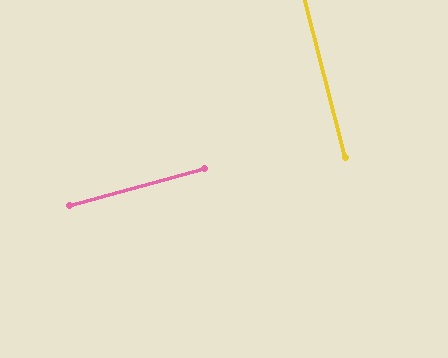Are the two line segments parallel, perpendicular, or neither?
Perpendicular — they meet at approximately 89°.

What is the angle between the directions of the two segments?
Approximately 89 degrees.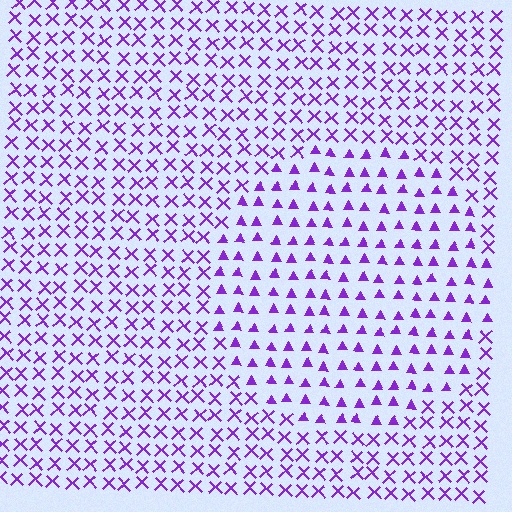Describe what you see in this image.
The image is filled with small purple elements arranged in a uniform grid. A circle-shaped region contains triangles, while the surrounding area contains X marks. The boundary is defined purely by the change in element shape.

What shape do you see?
I see a circle.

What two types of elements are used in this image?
The image uses triangles inside the circle region and X marks outside it.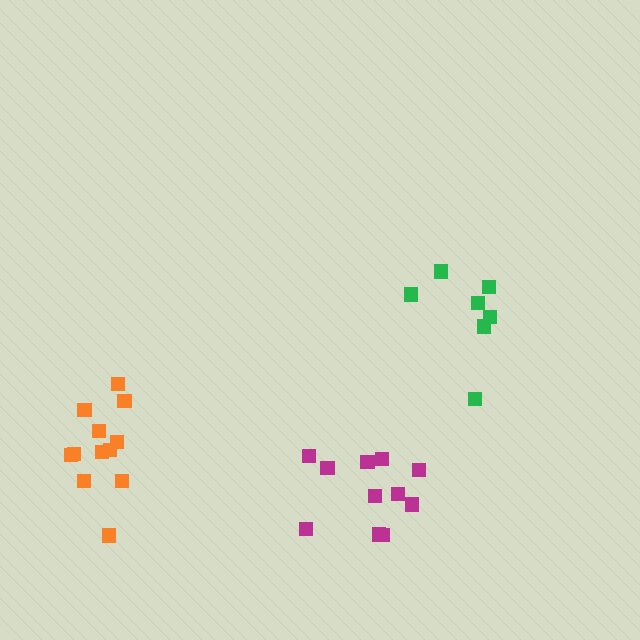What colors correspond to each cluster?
The clusters are colored: green, magenta, orange.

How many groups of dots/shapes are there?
There are 3 groups.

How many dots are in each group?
Group 1: 7 dots, Group 2: 11 dots, Group 3: 12 dots (30 total).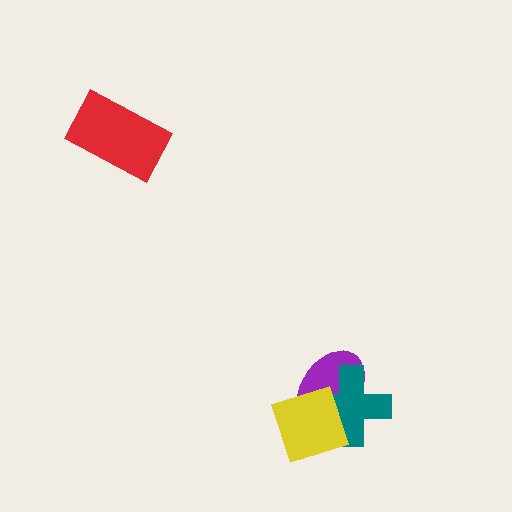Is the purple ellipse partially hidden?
Yes, it is partially covered by another shape.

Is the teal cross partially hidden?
Yes, it is partially covered by another shape.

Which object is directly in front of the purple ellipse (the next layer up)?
The teal cross is directly in front of the purple ellipse.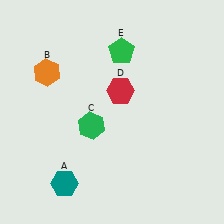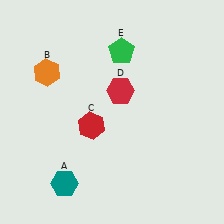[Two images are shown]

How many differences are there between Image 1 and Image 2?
There is 1 difference between the two images.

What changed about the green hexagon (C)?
In Image 1, C is green. In Image 2, it changed to red.